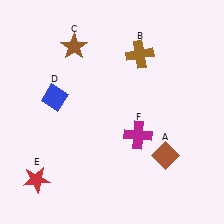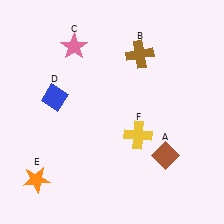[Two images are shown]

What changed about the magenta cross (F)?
In Image 1, F is magenta. In Image 2, it changed to yellow.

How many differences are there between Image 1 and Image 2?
There are 3 differences between the two images.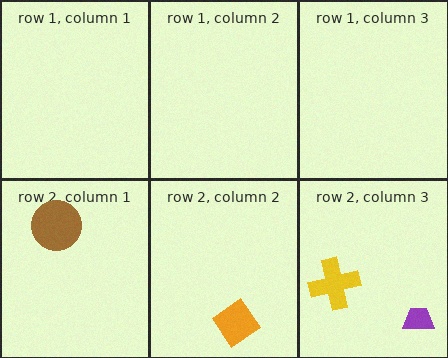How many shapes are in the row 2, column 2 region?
1.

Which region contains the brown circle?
The row 2, column 1 region.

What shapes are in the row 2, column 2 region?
The orange diamond.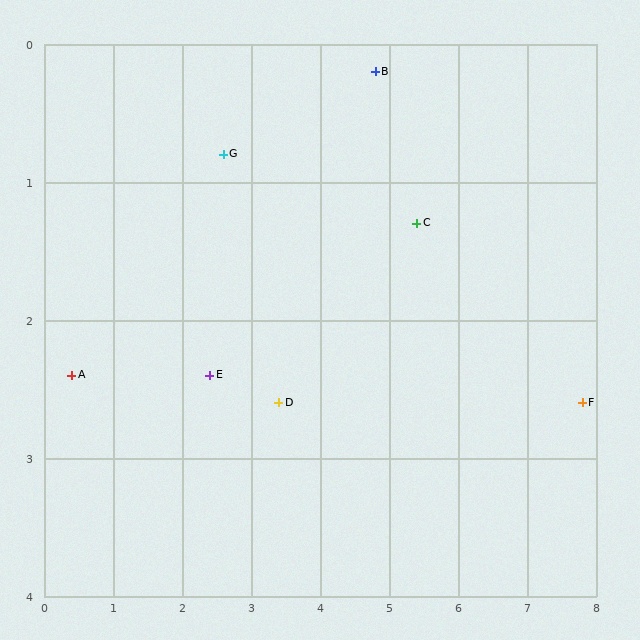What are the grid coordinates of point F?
Point F is at approximately (7.8, 2.6).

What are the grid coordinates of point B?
Point B is at approximately (4.8, 0.2).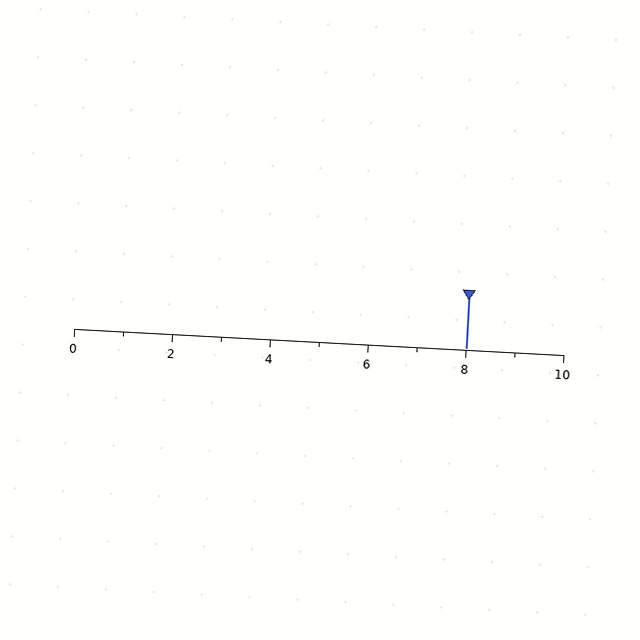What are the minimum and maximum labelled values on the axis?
The axis runs from 0 to 10.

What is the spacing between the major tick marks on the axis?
The major ticks are spaced 2 apart.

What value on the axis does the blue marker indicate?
The marker indicates approximately 8.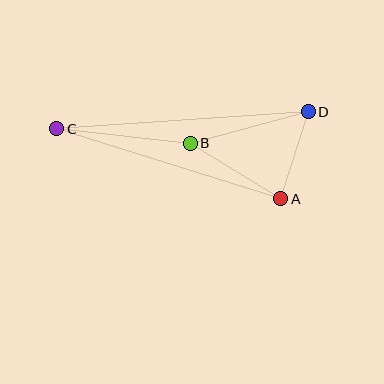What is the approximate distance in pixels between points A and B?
The distance between A and B is approximately 106 pixels.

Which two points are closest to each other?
Points A and D are closest to each other.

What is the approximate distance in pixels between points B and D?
The distance between B and D is approximately 122 pixels.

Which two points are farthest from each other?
Points C and D are farthest from each other.